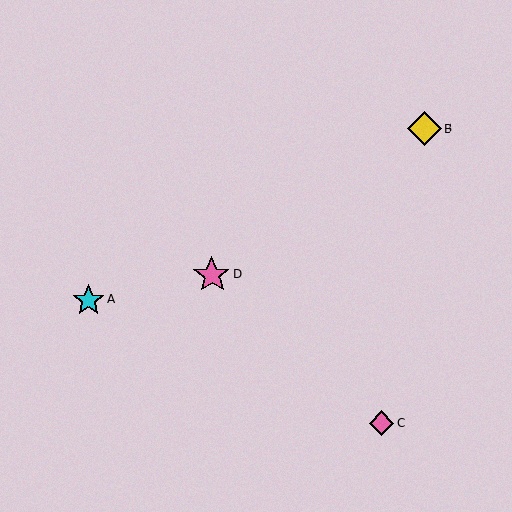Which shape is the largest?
The pink star (labeled D) is the largest.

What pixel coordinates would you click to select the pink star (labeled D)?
Click at (212, 275) to select the pink star D.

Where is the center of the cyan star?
The center of the cyan star is at (89, 300).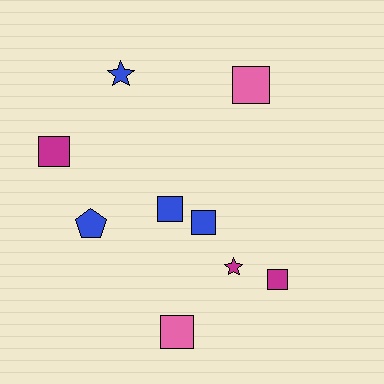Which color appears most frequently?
Blue, with 4 objects.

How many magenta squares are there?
There are 2 magenta squares.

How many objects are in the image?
There are 9 objects.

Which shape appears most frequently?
Square, with 6 objects.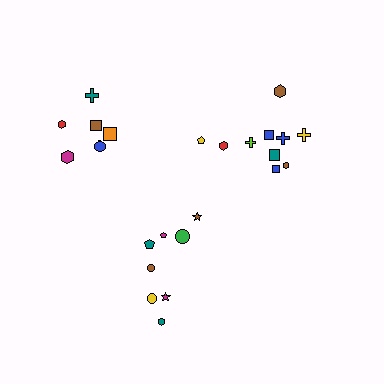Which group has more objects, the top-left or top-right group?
The top-right group.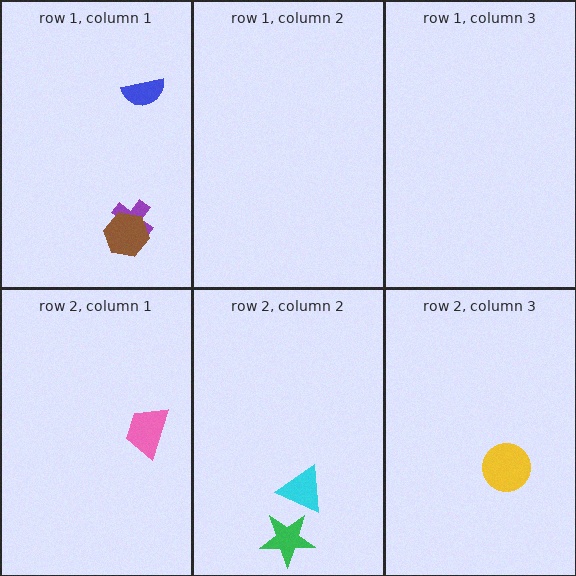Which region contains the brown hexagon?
The row 1, column 1 region.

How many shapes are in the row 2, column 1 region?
1.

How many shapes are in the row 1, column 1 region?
3.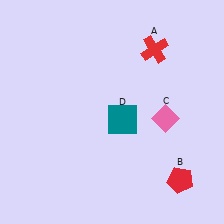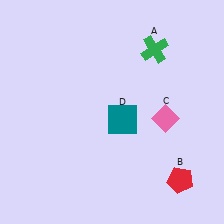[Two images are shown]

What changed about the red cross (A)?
In Image 1, A is red. In Image 2, it changed to green.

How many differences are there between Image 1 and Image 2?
There is 1 difference between the two images.